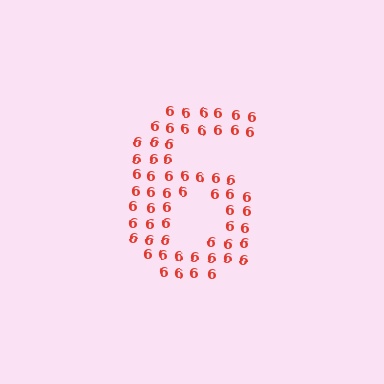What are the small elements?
The small elements are digit 6's.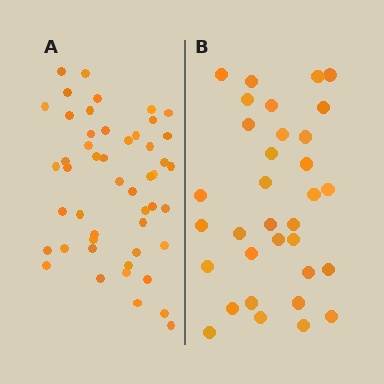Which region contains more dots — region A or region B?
Region A (the left region) has more dots.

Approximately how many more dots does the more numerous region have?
Region A has approximately 15 more dots than region B.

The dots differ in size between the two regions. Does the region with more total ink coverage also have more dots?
No. Region B has more total ink coverage because its dots are larger, but region A actually contains more individual dots. Total area can be misleading — the number of items is what matters here.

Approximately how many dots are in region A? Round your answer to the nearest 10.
About 50 dots. (The exact count is 49, which rounds to 50.)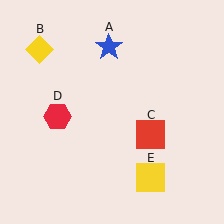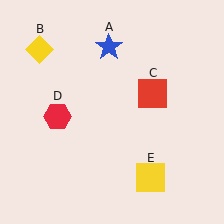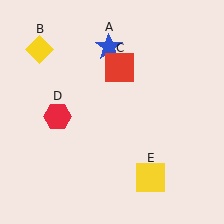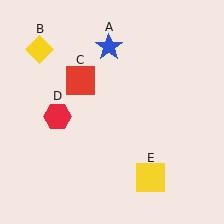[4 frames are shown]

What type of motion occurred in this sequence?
The red square (object C) rotated counterclockwise around the center of the scene.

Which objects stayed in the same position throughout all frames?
Blue star (object A) and yellow diamond (object B) and red hexagon (object D) and yellow square (object E) remained stationary.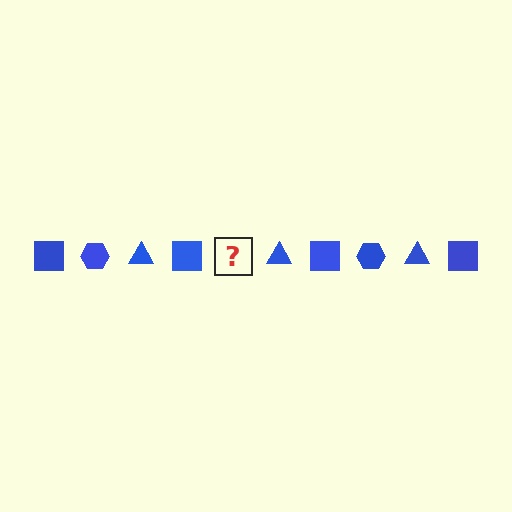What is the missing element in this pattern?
The missing element is a blue hexagon.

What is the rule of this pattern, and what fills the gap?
The rule is that the pattern cycles through square, hexagon, triangle shapes in blue. The gap should be filled with a blue hexagon.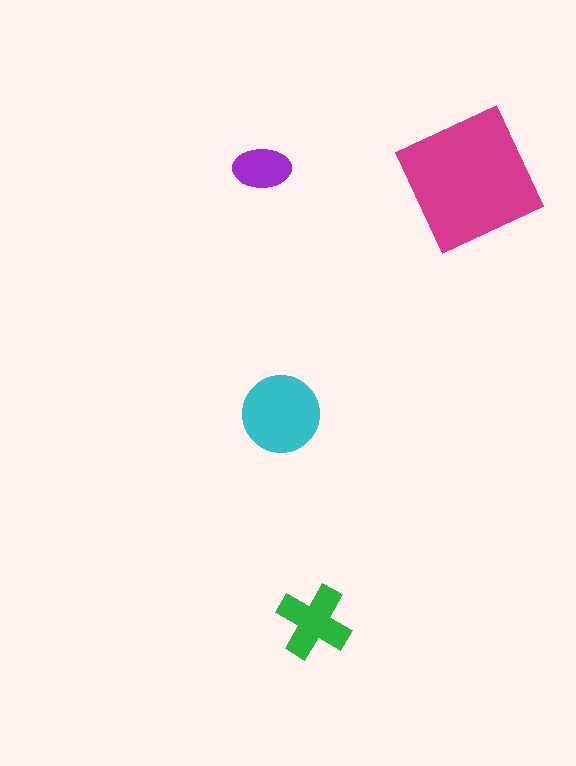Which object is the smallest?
The purple ellipse.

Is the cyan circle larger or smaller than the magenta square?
Smaller.